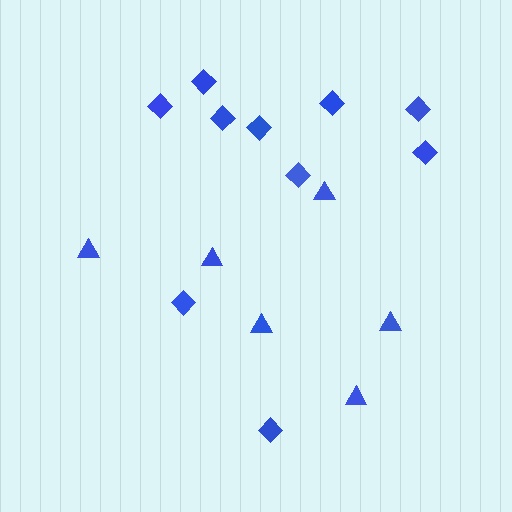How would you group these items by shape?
There are 2 groups: one group of diamonds (10) and one group of triangles (6).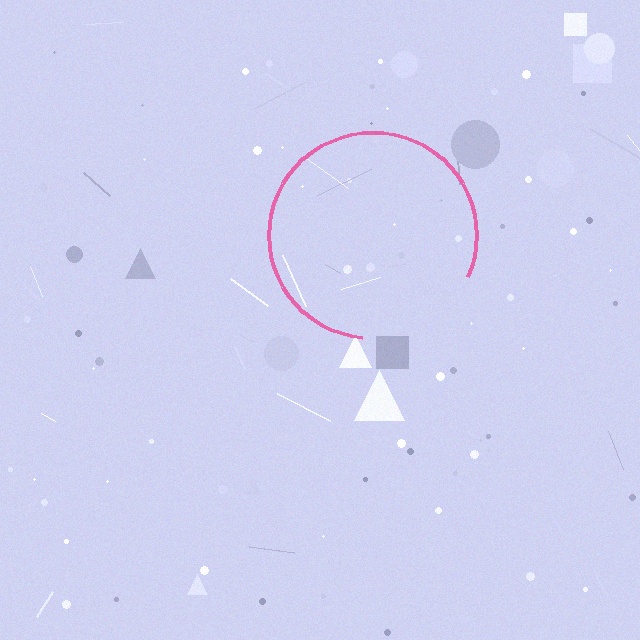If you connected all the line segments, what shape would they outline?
They would outline a circle.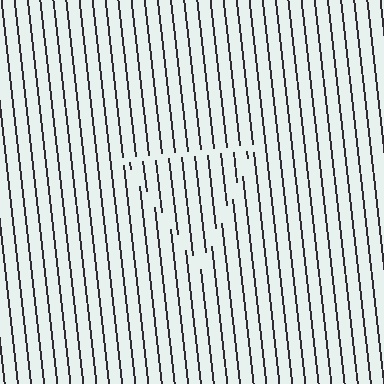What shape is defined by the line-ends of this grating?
An illusory triangle. The interior of the shape contains the same grating, shifted by half a period — the contour is defined by the phase discontinuity where line-ends from the inner and outer gratings abut.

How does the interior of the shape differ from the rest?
The interior of the shape contains the same grating, shifted by half a period — the contour is defined by the phase discontinuity where line-ends from the inner and outer gratings abut.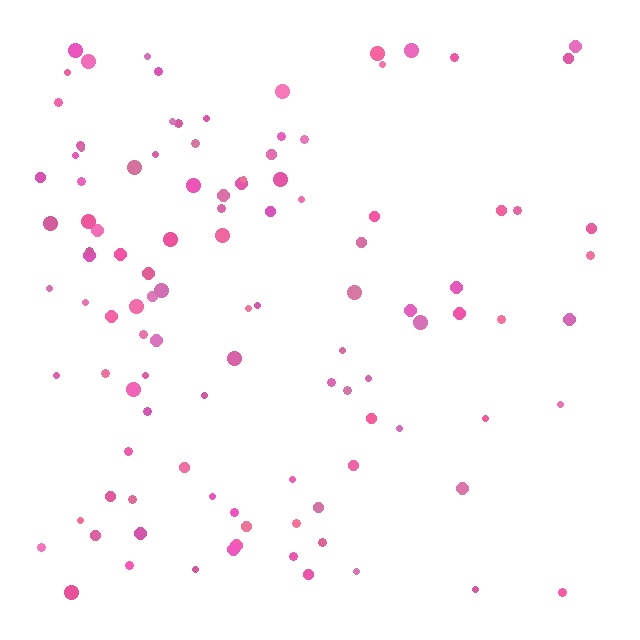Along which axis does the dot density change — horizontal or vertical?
Horizontal.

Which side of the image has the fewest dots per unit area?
The right.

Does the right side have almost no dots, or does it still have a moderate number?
Still a moderate number, just noticeably fewer than the left.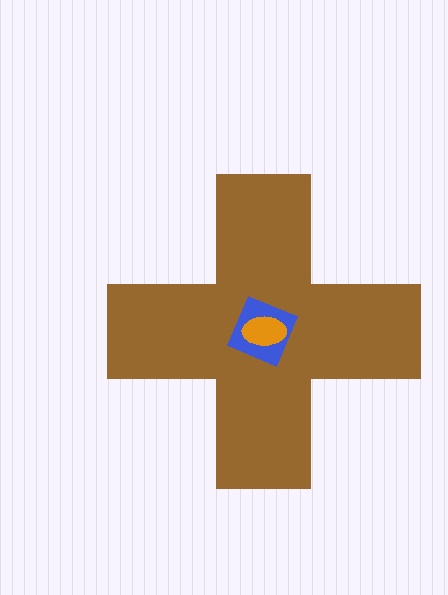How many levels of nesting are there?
3.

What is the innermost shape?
The orange ellipse.